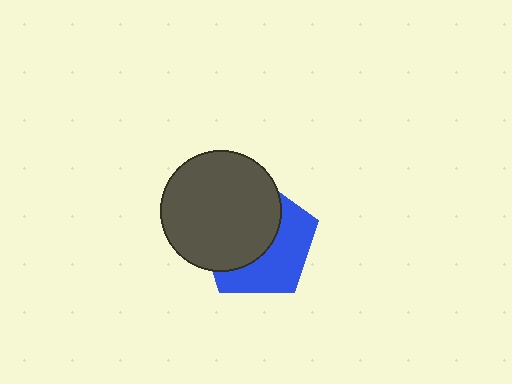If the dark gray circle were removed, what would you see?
You would see the complete blue pentagon.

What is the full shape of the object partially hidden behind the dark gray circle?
The partially hidden object is a blue pentagon.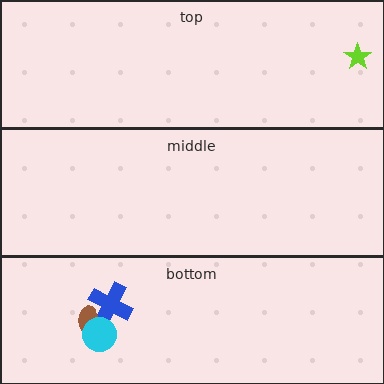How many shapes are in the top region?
1.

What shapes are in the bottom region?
The blue cross, the brown ellipse, the cyan circle.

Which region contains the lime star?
The top region.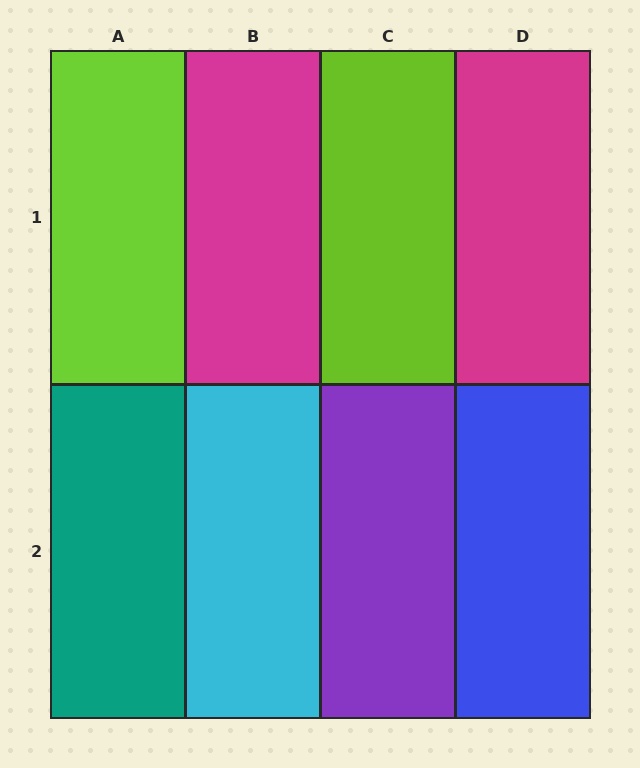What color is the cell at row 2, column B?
Cyan.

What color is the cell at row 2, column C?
Purple.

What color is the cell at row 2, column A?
Teal.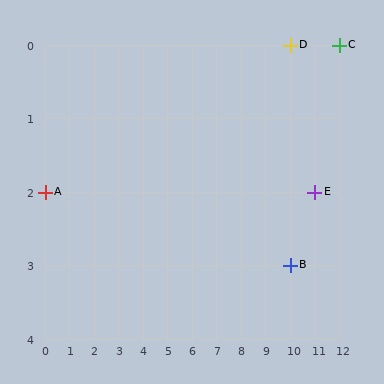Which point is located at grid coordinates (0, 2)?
Point A is at (0, 2).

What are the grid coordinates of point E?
Point E is at grid coordinates (11, 2).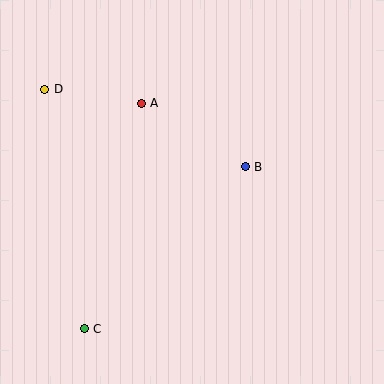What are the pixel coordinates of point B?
Point B is at (245, 167).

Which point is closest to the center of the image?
Point B at (245, 167) is closest to the center.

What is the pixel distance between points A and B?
The distance between A and B is 122 pixels.